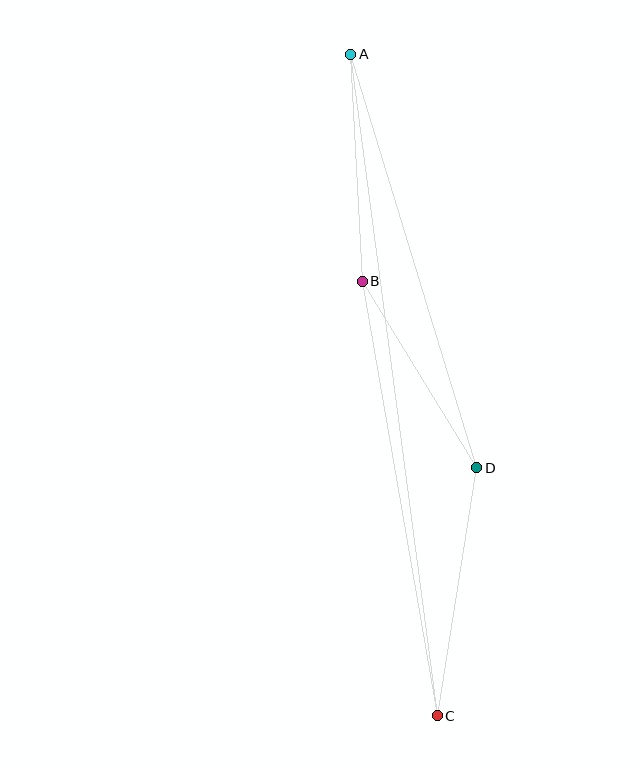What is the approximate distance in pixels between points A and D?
The distance between A and D is approximately 432 pixels.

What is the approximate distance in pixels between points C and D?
The distance between C and D is approximately 251 pixels.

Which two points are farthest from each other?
Points A and C are farthest from each other.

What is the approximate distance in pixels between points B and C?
The distance between B and C is approximately 441 pixels.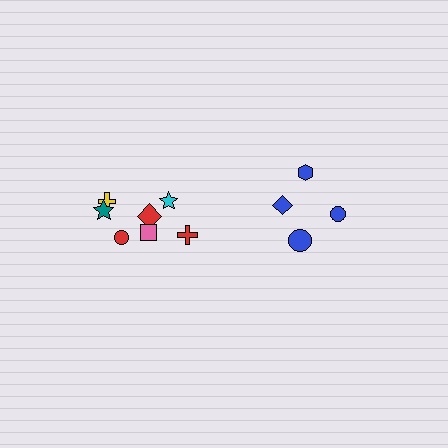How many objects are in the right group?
There are 4 objects.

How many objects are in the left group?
There are 7 objects.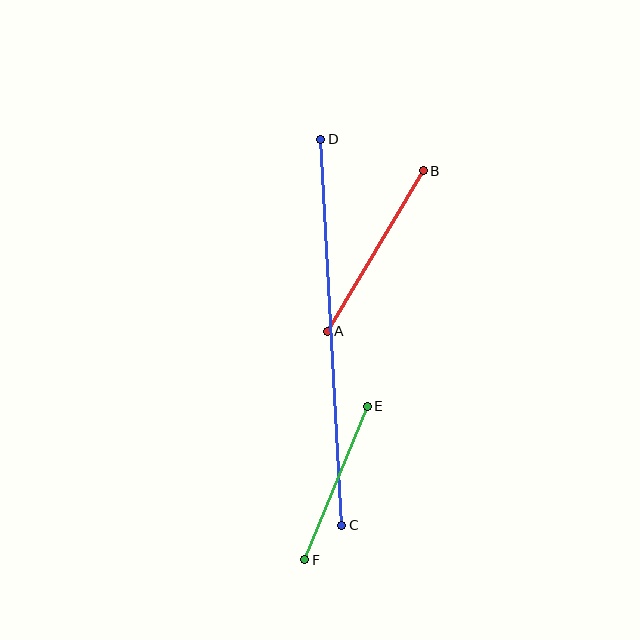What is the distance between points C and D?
The distance is approximately 387 pixels.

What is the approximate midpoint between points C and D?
The midpoint is at approximately (331, 332) pixels.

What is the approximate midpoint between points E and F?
The midpoint is at approximately (336, 483) pixels.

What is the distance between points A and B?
The distance is approximately 187 pixels.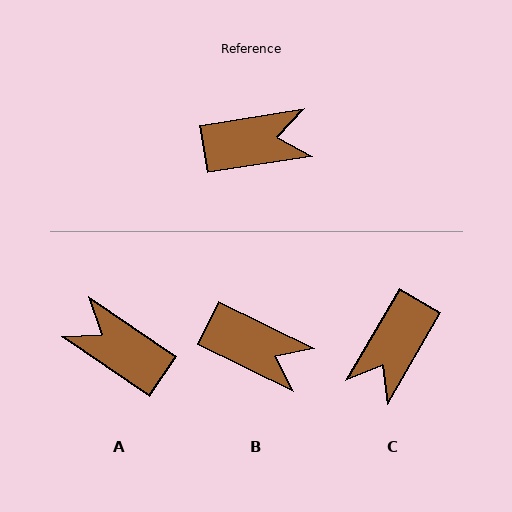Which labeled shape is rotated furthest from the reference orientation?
A, about 137 degrees away.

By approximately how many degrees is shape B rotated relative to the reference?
Approximately 35 degrees clockwise.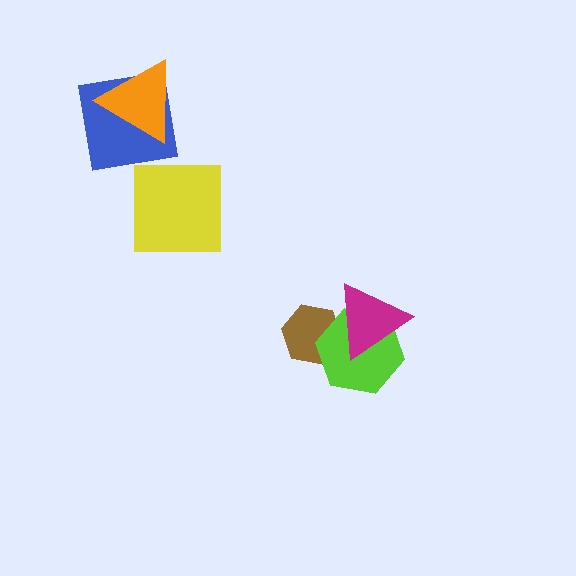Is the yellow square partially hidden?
No, no other shape covers it.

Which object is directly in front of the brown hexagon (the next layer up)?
The lime hexagon is directly in front of the brown hexagon.